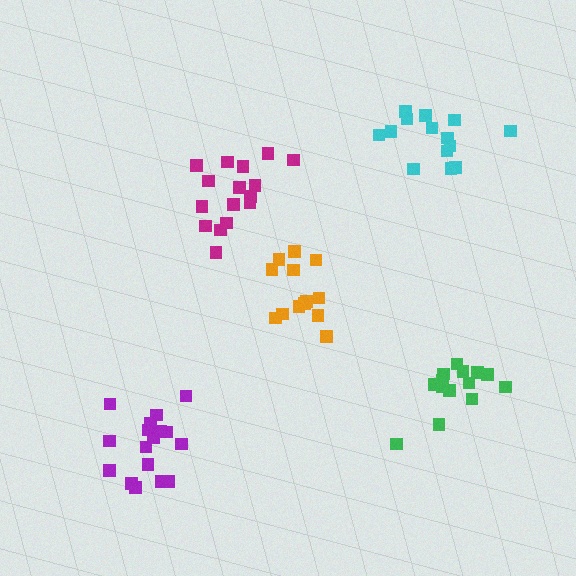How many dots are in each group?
Group 1: 16 dots, Group 2: 17 dots, Group 3: 13 dots, Group 4: 14 dots, Group 5: 14 dots (74 total).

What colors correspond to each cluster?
The clusters are colored: magenta, purple, orange, green, cyan.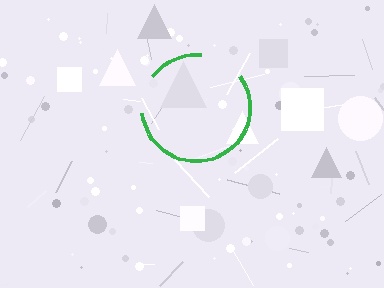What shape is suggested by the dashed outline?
The dashed outline suggests a circle.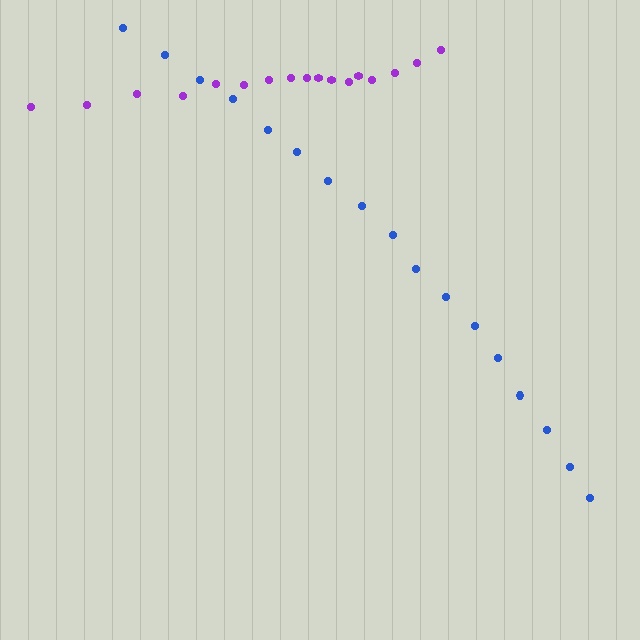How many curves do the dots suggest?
There are 2 distinct paths.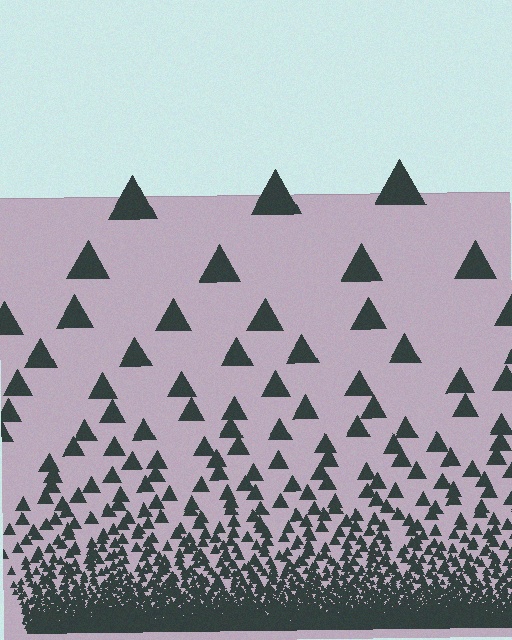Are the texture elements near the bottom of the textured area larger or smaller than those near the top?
Smaller. The gradient is inverted — elements near the bottom are smaller and denser.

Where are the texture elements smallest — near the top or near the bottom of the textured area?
Near the bottom.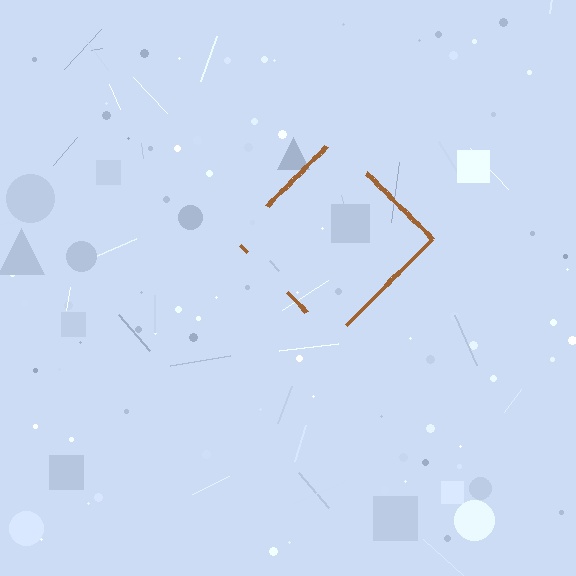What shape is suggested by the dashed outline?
The dashed outline suggests a diamond.